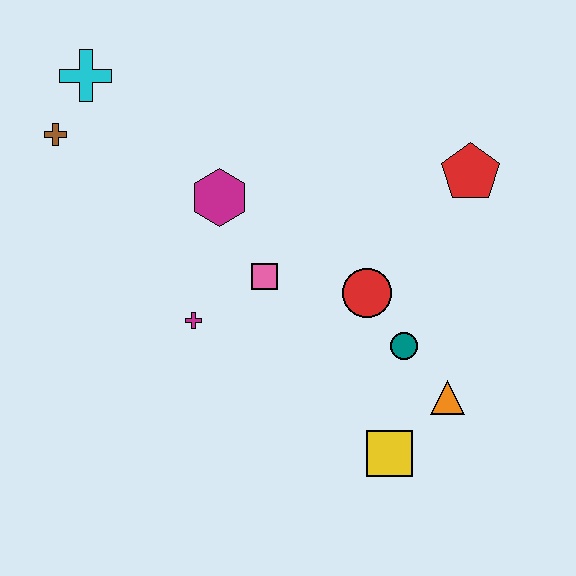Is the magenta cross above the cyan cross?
No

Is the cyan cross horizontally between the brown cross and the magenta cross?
Yes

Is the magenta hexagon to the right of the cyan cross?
Yes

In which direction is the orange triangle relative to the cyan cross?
The orange triangle is to the right of the cyan cross.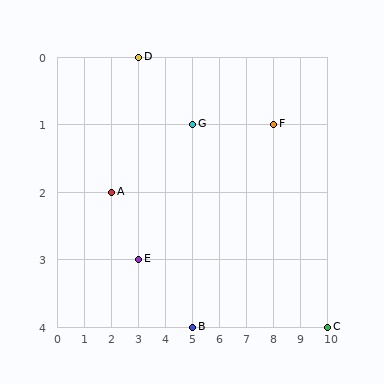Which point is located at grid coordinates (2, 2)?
Point A is at (2, 2).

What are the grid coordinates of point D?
Point D is at grid coordinates (3, 0).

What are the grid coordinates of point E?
Point E is at grid coordinates (3, 3).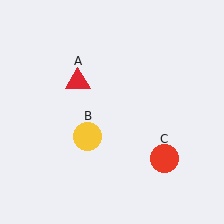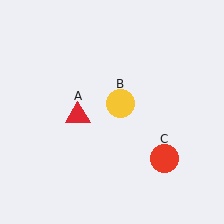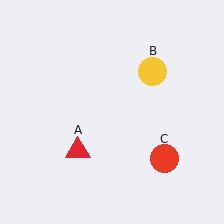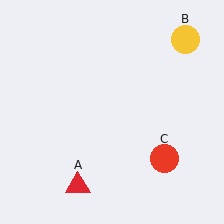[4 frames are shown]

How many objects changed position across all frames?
2 objects changed position: red triangle (object A), yellow circle (object B).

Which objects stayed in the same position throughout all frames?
Red circle (object C) remained stationary.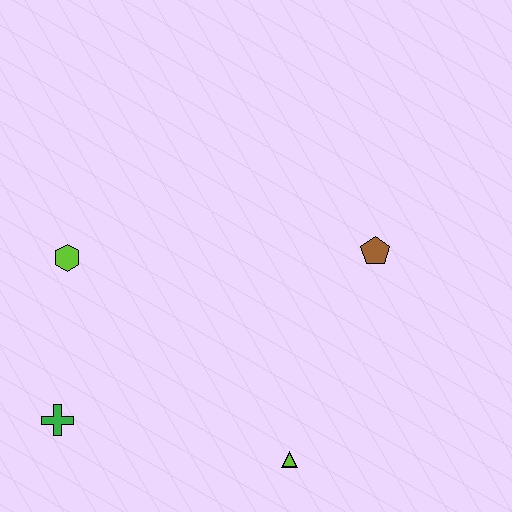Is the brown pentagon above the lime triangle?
Yes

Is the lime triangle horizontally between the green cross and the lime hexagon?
No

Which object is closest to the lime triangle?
The brown pentagon is closest to the lime triangle.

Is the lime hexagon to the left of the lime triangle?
Yes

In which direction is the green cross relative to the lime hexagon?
The green cross is below the lime hexagon.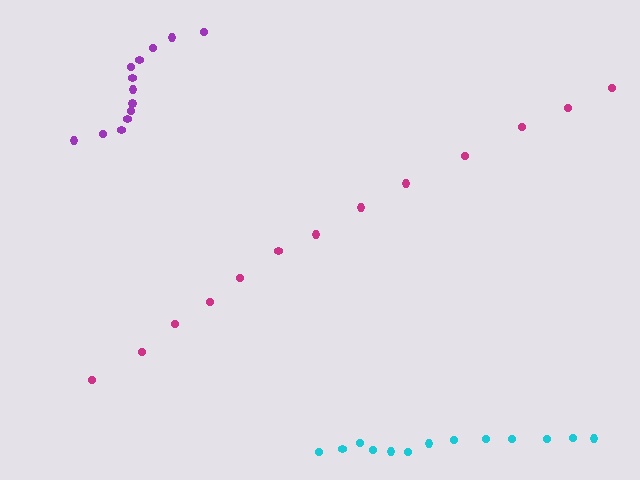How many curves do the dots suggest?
There are 3 distinct paths.